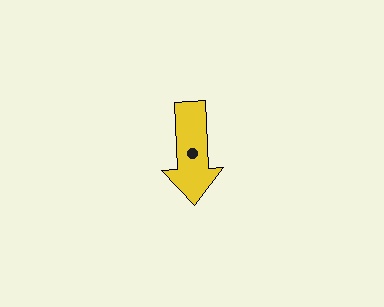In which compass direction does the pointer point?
South.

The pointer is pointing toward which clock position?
Roughly 6 o'clock.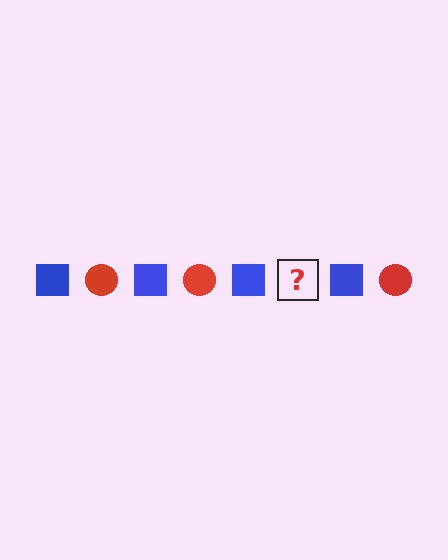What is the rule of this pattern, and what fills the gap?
The rule is that the pattern alternates between blue square and red circle. The gap should be filled with a red circle.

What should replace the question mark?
The question mark should be replaced with a red circle.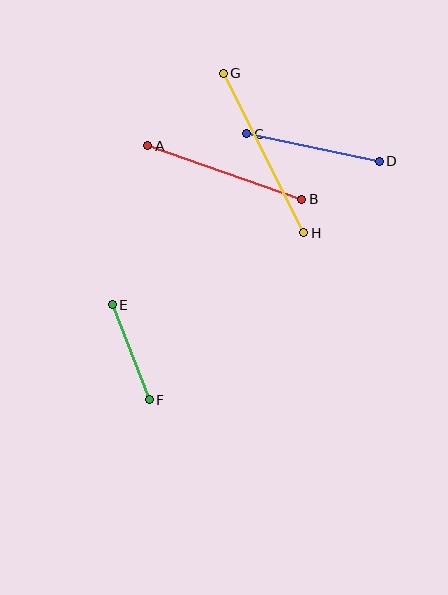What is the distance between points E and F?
The distance is approximately 102 pixels.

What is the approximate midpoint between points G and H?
The midpoint is at approximately (264, 153) pixels.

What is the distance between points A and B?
The distance is approximately 163 pixels.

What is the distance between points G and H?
The distance is approximately 179 pixels.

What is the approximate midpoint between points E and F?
The midpoint is at approximately (131, 352) pixels.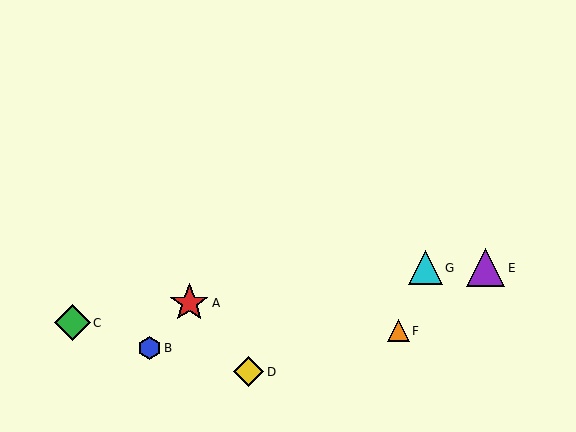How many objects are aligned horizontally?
2 objects (E, G) are aligned horizontally.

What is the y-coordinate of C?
Object C is at y≈323.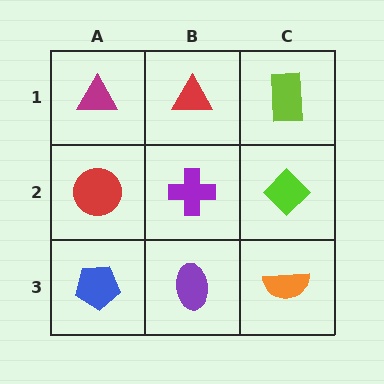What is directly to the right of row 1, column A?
A red triangle.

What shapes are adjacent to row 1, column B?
A purple cross (row 2, column B), a magenta triangle (row 1, column A), a lime rectangle (row 1, column C).